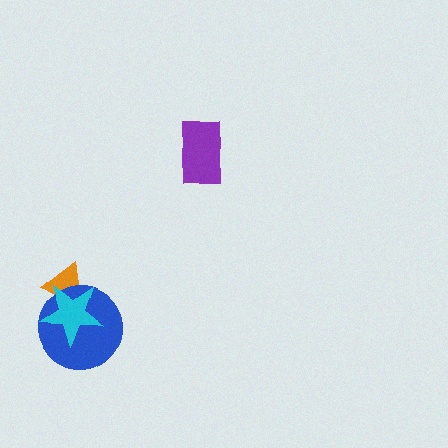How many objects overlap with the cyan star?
2 objects overlap with the cyan star.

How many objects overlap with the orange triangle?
2 objects overlap with the orange triangle.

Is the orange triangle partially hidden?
Yes, it is partially covered by another shape.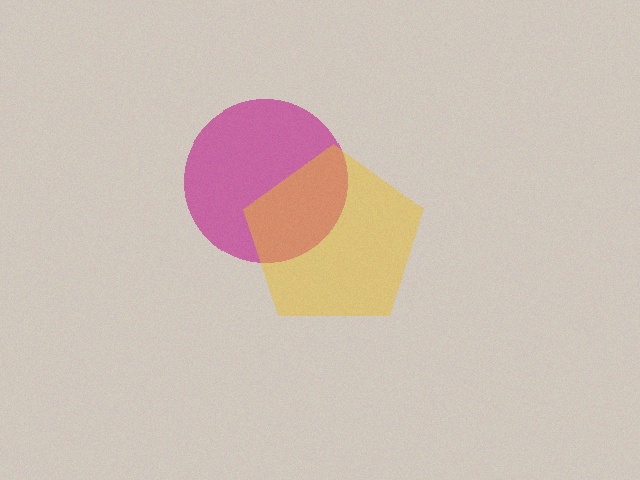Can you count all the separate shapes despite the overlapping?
Yes, there are 2 separate shapes.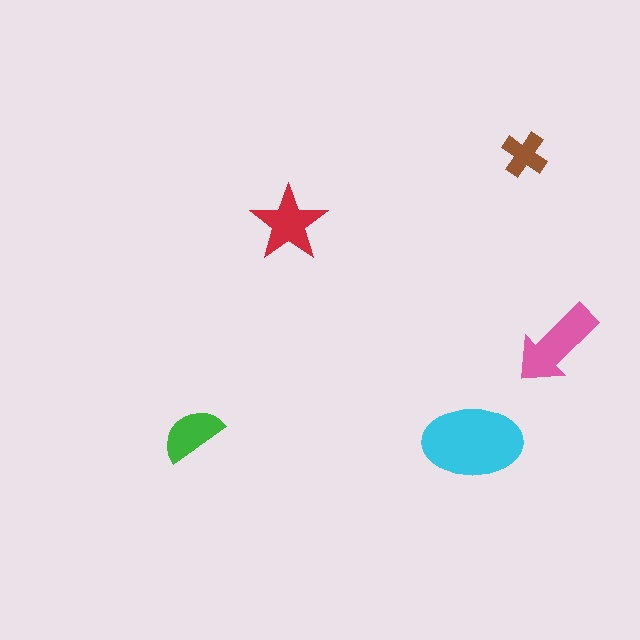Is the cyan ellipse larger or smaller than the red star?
Larger.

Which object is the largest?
The cyan ellipse.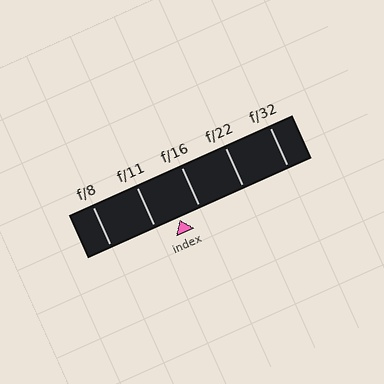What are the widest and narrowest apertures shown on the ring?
The widest aperture shown is f/8 and the narrowest is f/32.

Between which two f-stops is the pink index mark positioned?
The index mark is between f/11 and f/16.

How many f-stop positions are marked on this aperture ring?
There are 5 f-stop positions marked.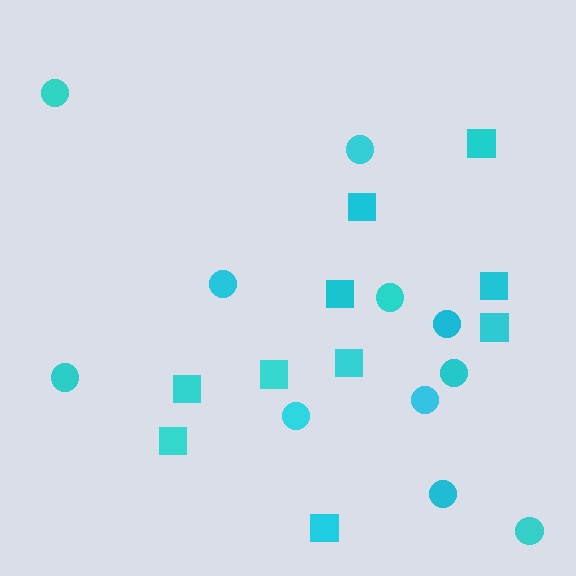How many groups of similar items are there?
There are 2 groups: one group of circles (11) and one group of squares (10).